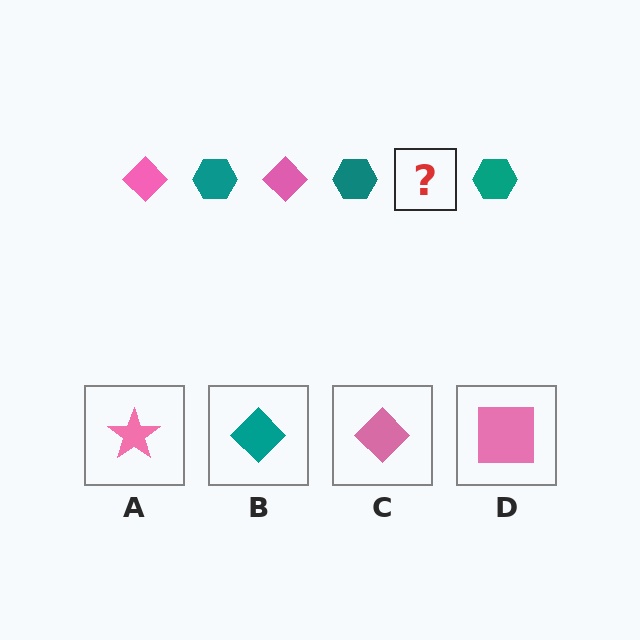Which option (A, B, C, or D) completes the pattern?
C.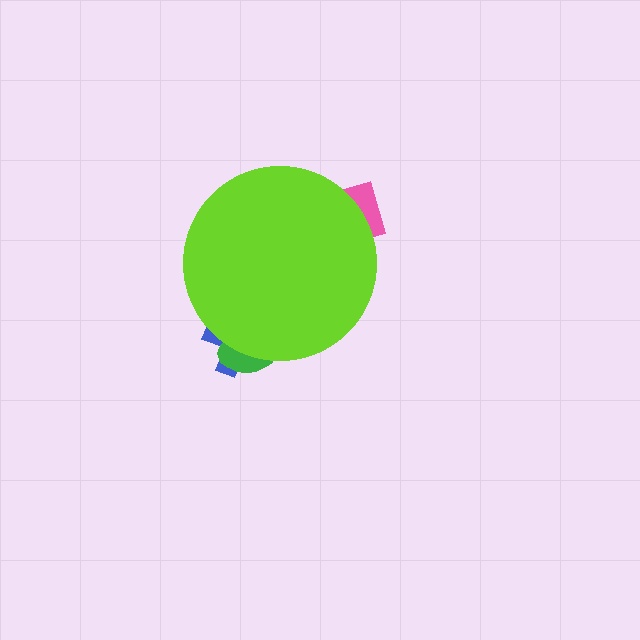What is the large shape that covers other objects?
A lime circle.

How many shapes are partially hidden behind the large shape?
3 shapes are partially hidden.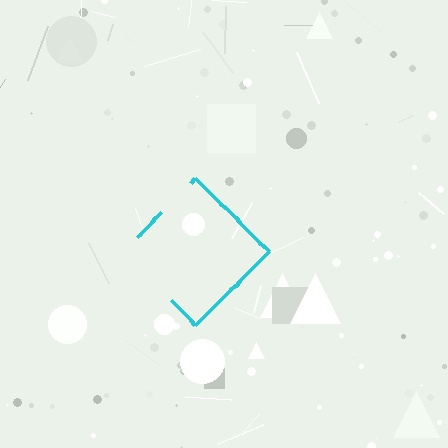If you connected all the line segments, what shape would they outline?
They would outline a diamond.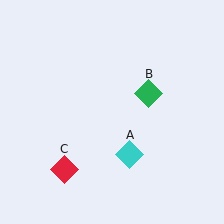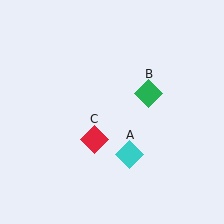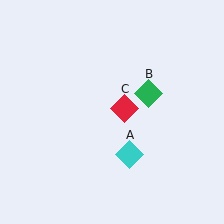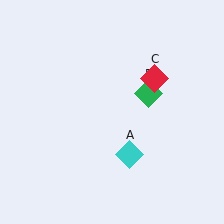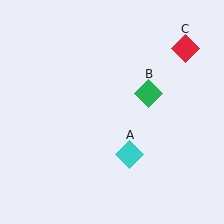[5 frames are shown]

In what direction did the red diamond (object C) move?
The red diamond (object C) moved up and to the right.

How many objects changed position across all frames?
1 object changed position: red diamond (object C).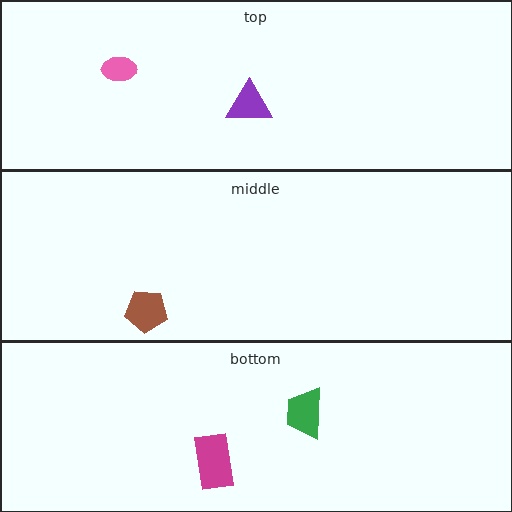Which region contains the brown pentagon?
The middle region.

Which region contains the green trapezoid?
The bottom region.